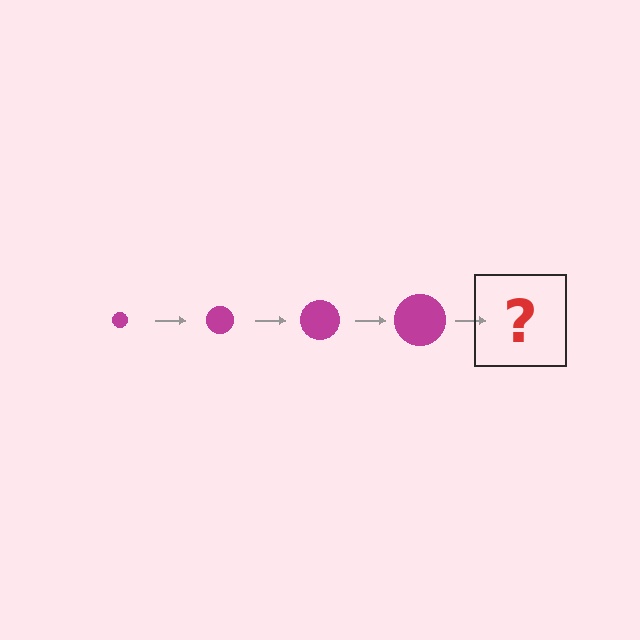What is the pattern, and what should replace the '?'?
The pattern is that the circle gets progressively larger each step. The '?' should be a magenta circle, larger than the previous one.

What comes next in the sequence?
The next element should be a magenta circle, larger than the previous one.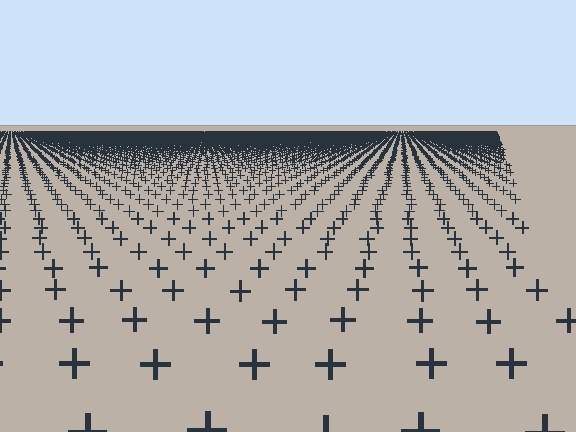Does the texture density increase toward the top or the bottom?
Density increases toward the top.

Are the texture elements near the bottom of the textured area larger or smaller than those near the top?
Larger. Near the bottom, elements are closer to the viewer and appear at a bigger on-screen size.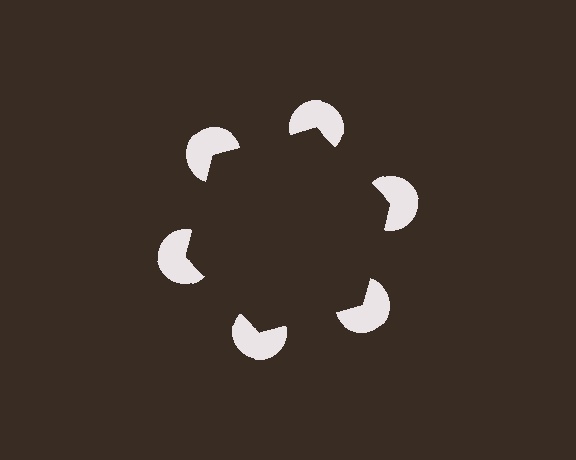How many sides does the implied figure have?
6 sides.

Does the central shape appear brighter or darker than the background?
It typically appears slightly darker than the background, even though no actual brightness change is drawn.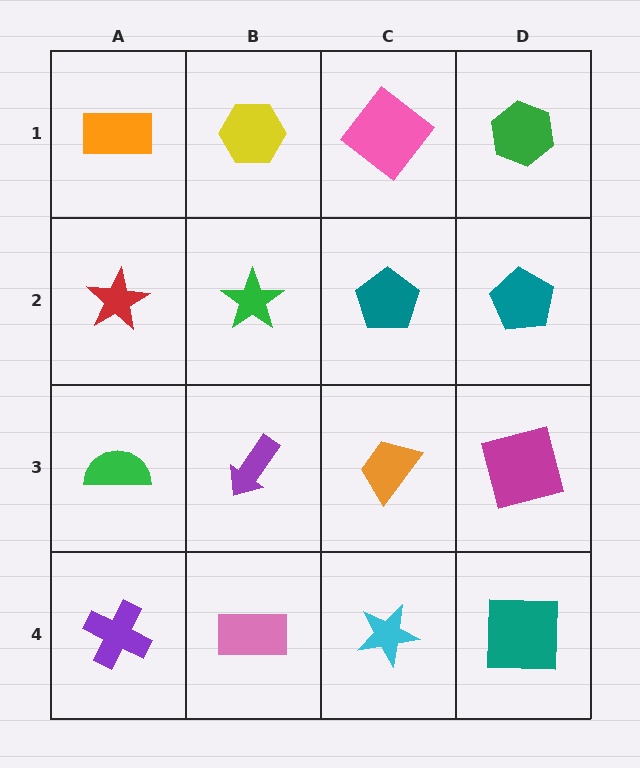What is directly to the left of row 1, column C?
A yellow hexagon.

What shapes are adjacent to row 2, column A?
An orange rectangle (row 1, column A), a green semicircle (row 3, column A), a green star (row 2, column B).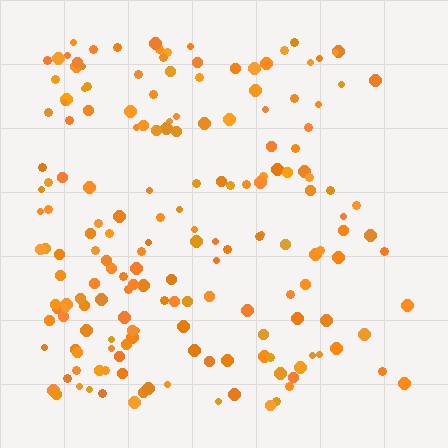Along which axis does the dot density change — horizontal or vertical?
Horizontal.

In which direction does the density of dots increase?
From right to left, with the left side densest.